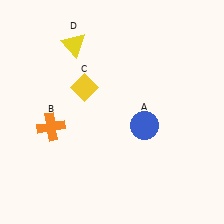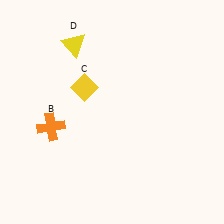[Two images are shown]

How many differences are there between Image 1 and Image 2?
There is 1 difference between the two images.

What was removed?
The blue circle (A) was removed in Image 2.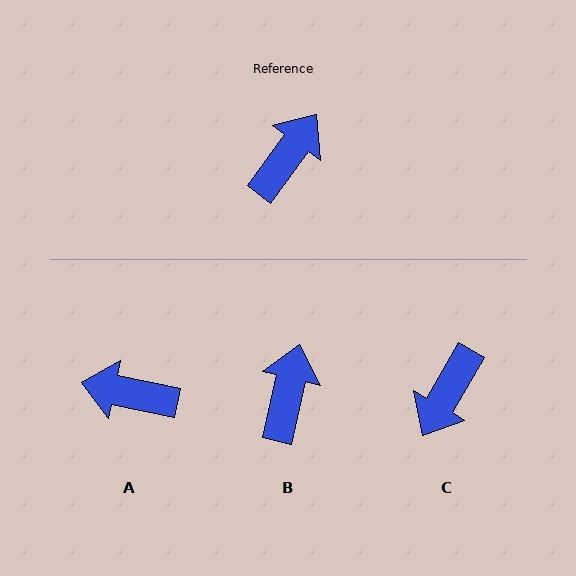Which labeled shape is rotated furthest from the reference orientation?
C, about 174 degrees away.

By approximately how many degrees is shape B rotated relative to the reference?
Approximately 23 degrees counter-clockwise.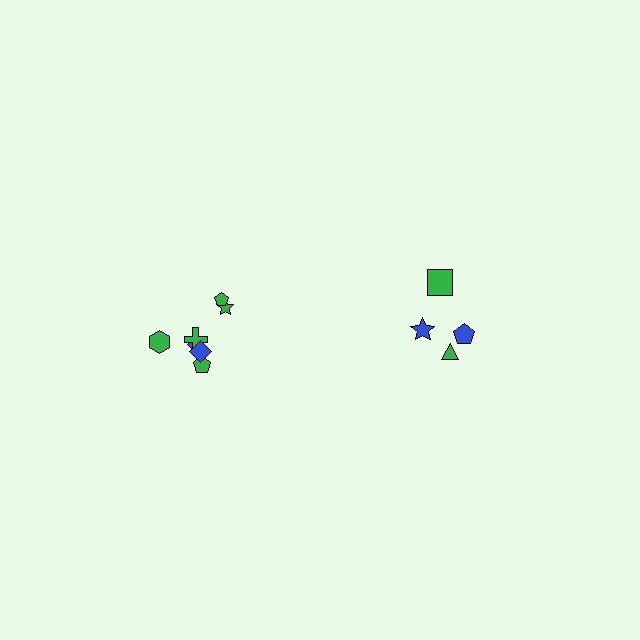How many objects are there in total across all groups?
There are 11 objects.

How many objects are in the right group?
There are 4 objects.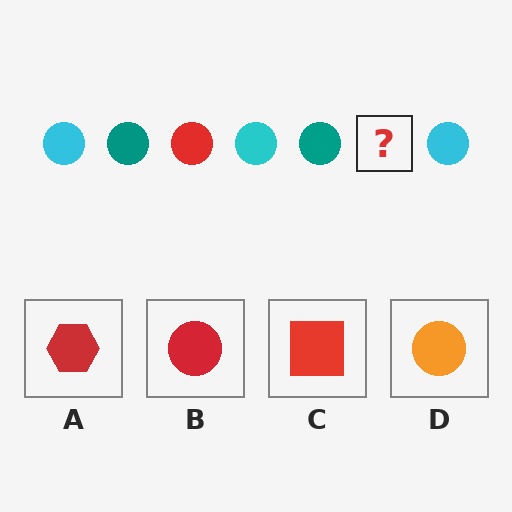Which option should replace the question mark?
Option B.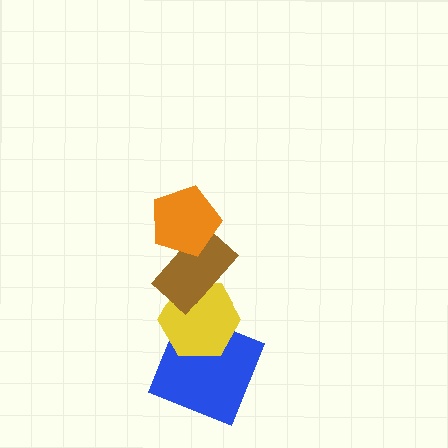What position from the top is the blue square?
The blue square is 4th from the top.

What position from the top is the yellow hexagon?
The yellow hexagon is 3rd from the top.